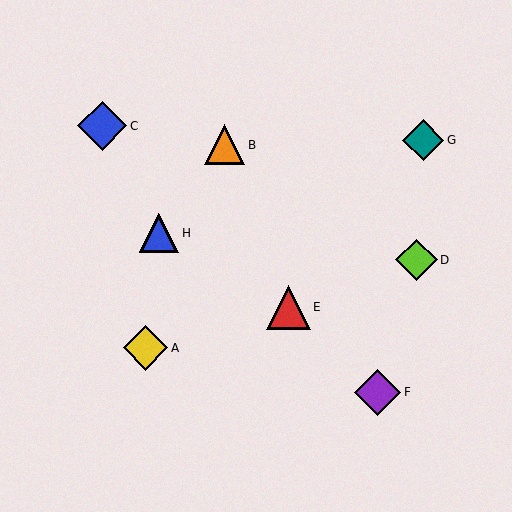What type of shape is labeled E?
Shape E is a red triangle.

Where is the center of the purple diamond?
The center of the purple diamond is at (378, 392).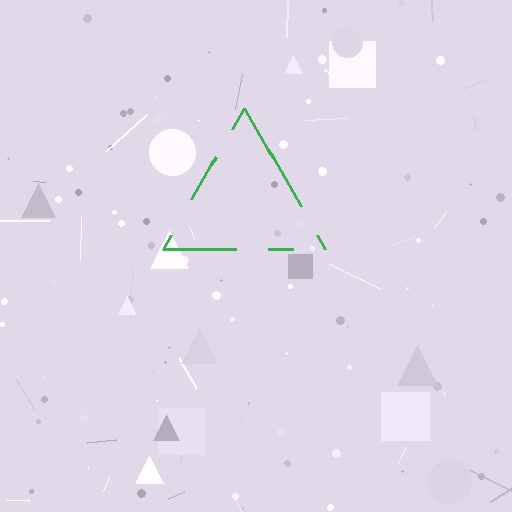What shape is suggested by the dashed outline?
The dashed outline suggests a triangle.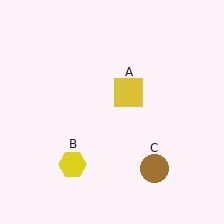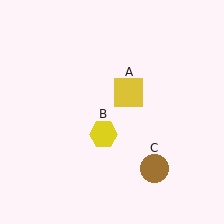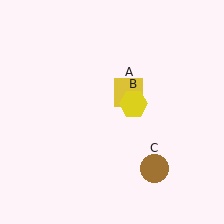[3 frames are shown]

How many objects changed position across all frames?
1 object changed position: yellow hexagon (object B).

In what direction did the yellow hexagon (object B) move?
The yellow hexagon (object B) moved up and to the right.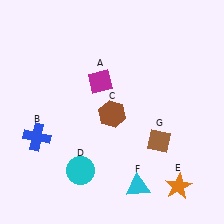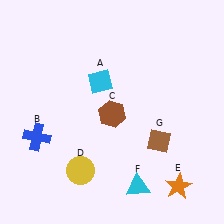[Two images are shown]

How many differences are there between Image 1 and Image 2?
There are 2 differences between the two images.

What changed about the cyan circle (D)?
In Image 1, D is cyan. In Image 2, it changed to yellow.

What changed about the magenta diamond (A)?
In Image 1, A is magenta. In Image 2, it changed to cyan.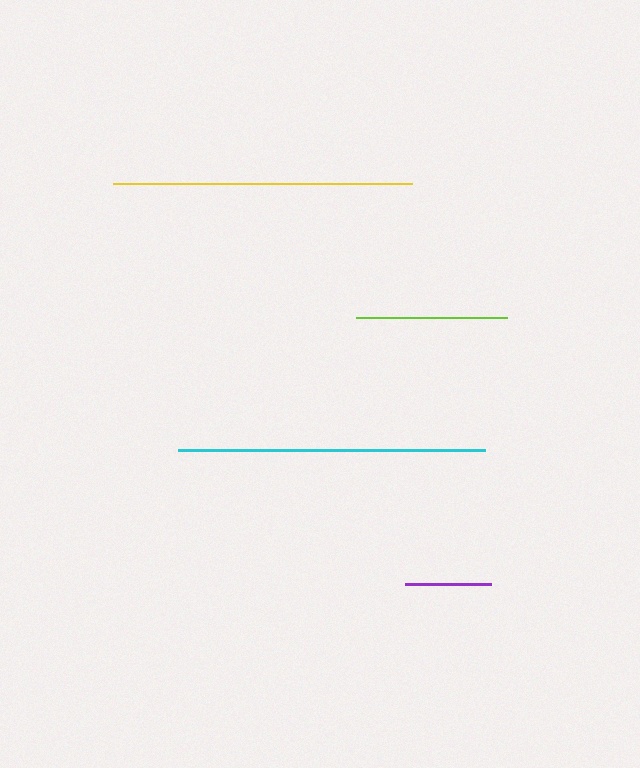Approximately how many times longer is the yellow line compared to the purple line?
The yellow line is approximately 3.5 times the length of the purple line.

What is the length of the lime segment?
The lime segment is approximately 152 pixels long.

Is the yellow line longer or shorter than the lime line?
The yellow line is longer than the lime line.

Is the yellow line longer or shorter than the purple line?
The yellow line is longer than the purple line.